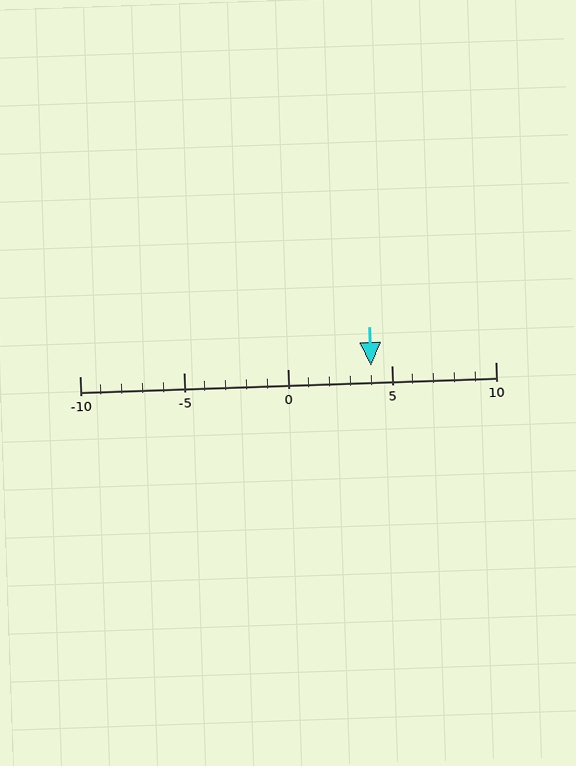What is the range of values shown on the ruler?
The ruler shows values from -10 to 10.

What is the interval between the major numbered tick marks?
The major tick marks are spaced 5 units apart.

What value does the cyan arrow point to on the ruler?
The cyan arrow points to approximately 4.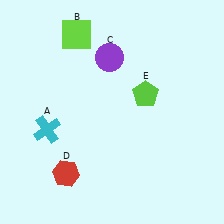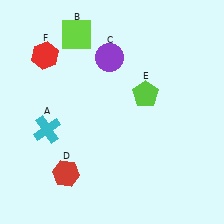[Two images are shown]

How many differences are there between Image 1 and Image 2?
There is 1 difference between the two images.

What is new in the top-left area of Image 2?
A red hexagon (F) was added in the top-left area of Image 2.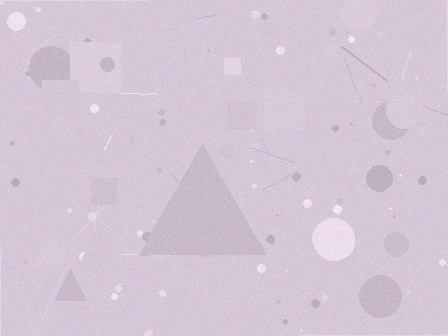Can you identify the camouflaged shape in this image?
The camouflaged shape is a triangle.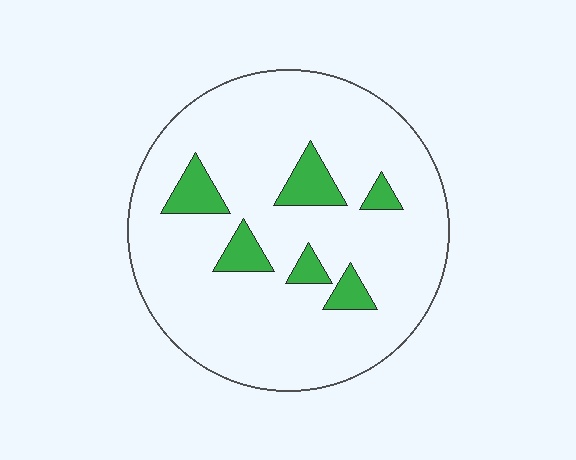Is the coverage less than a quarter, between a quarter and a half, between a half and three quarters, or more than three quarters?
Less than a quarter.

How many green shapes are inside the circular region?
6.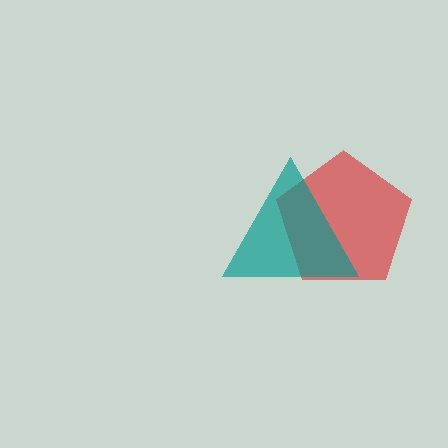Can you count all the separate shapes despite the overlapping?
Yes, there are 2 separate shapes.